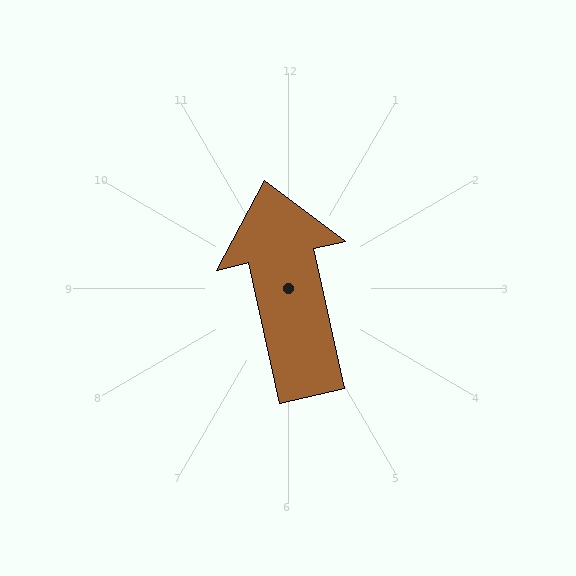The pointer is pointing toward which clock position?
Roughly 12 o'clock.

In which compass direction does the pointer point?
North.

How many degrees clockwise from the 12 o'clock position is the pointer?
Approximately 347 degrees.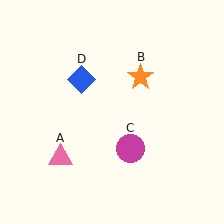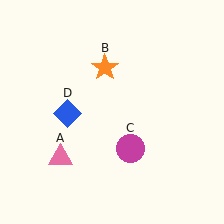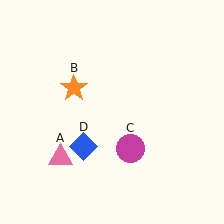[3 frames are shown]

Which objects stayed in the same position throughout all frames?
Pink triangle (object A) and magenta circle (object C) remained stationary.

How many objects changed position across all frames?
2 objects changed position: orange star (object B), blue diamond (object D).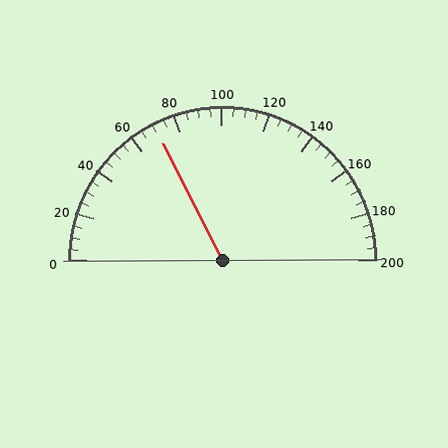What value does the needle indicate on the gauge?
The needle indicates approximately 70.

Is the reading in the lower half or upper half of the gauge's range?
The reading is in the lower half of the range (0 to 200).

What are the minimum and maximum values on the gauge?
The gauge ranges from 0 to 200.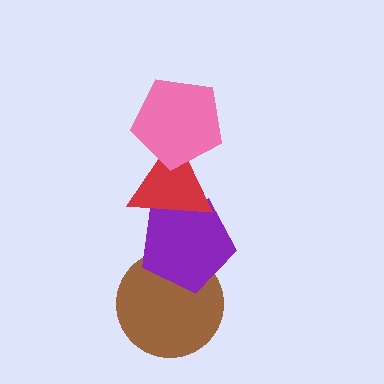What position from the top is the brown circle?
The brown circle is 4th from the top.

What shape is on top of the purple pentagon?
The red triangle is on top of the purple pentagon.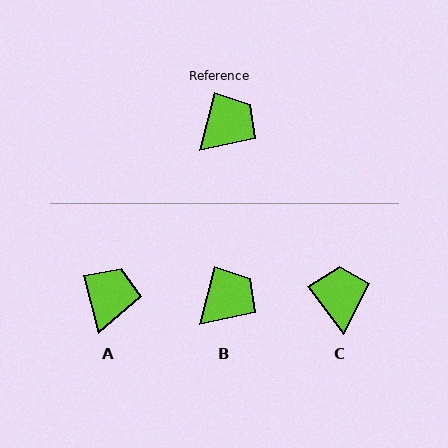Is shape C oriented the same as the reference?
No, it is off by about 51 degrees.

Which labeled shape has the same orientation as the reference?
B.